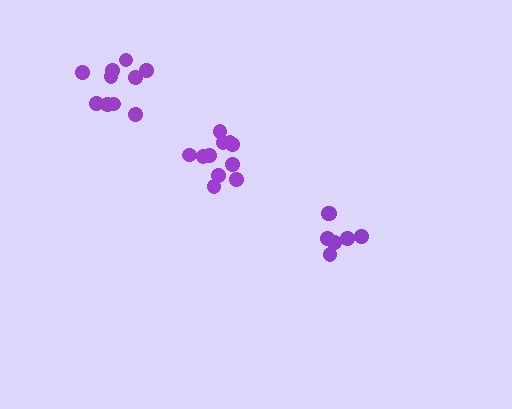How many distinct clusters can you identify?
There are 3 distinct clusters.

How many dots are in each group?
Group 1: 10 dots, Group 2: 7 dots, Group 3: 11 dots (28 total).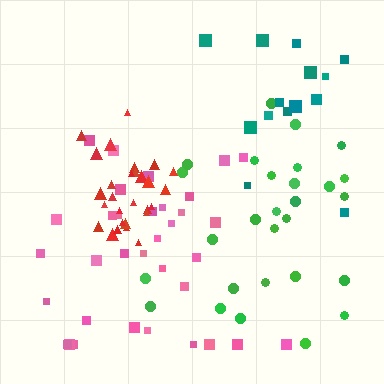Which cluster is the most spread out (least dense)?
Green.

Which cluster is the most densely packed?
Red.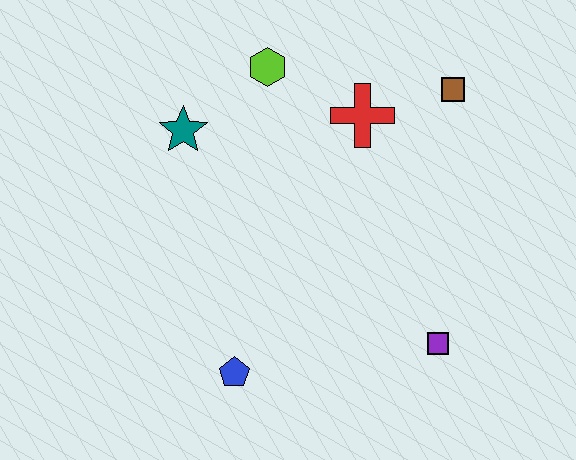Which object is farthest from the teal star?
The purple square is farthest from the teal star.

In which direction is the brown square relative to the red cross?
The brown square is to the right of the red cross.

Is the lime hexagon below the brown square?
No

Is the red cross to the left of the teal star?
No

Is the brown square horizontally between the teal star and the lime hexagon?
No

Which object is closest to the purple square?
The blue pentagon is closest to the purple square.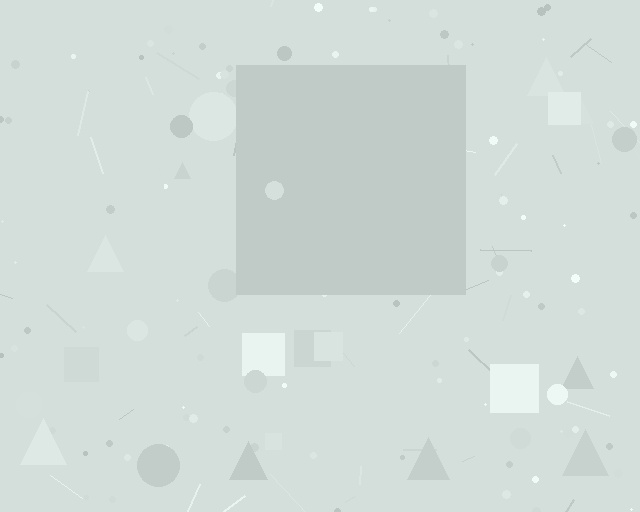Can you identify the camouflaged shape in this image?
The camouflaged shape is a square.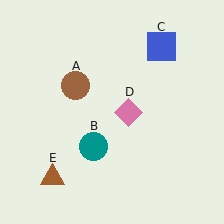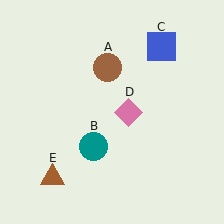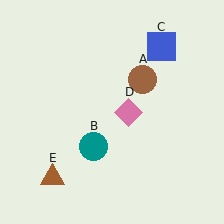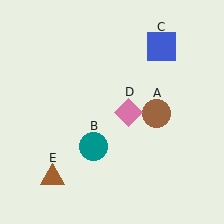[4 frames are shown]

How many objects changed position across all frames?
1 object changed position: brown circle (object A).